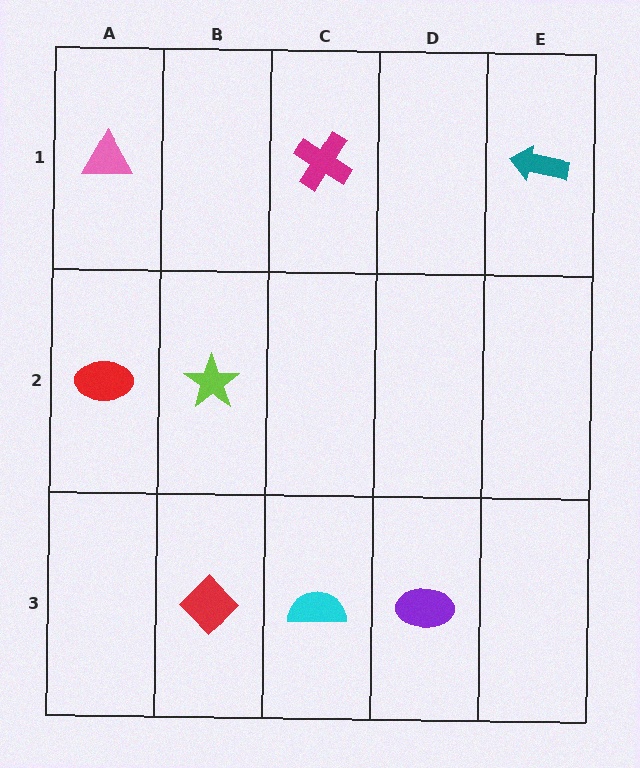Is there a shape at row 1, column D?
No, that cell is empty.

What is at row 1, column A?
A pink triangle.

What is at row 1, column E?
A teal arrow.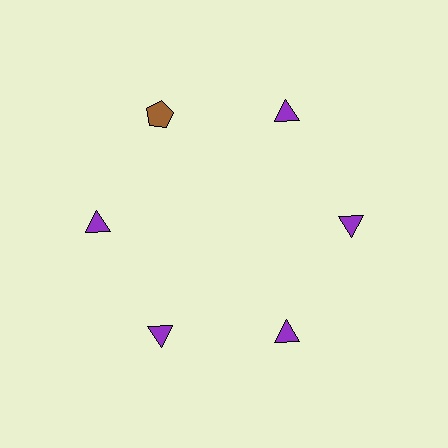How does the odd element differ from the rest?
It differs in both color (brown instead of purple) and shape (pentagon instead of triangle).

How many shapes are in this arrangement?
There are 6 shapes arranged in a ring pattern.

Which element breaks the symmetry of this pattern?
The brown pentagon at roughly the 11 o'clock position breaks the symmetry. All other shapes are purple triangles.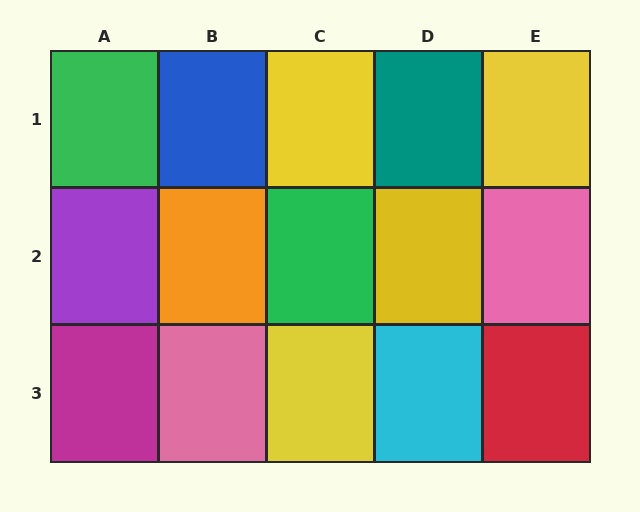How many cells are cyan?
1 cell is cyan.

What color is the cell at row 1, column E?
Yellow.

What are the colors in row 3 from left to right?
Magenta, pink, yellow, cyan, red.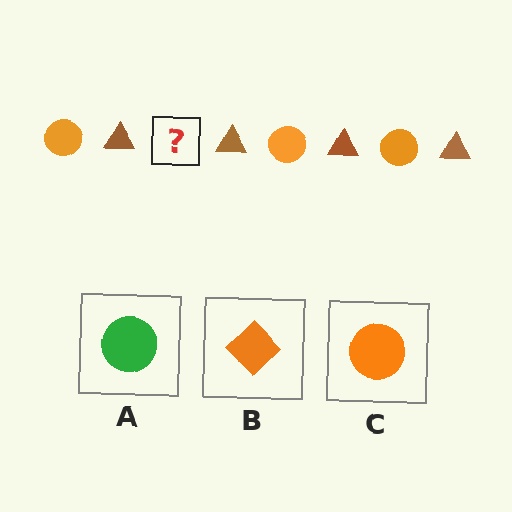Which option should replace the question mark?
Option C.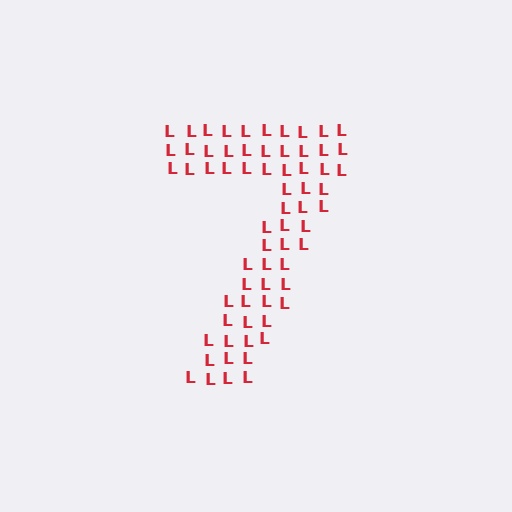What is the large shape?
The large shape is the digit 7.